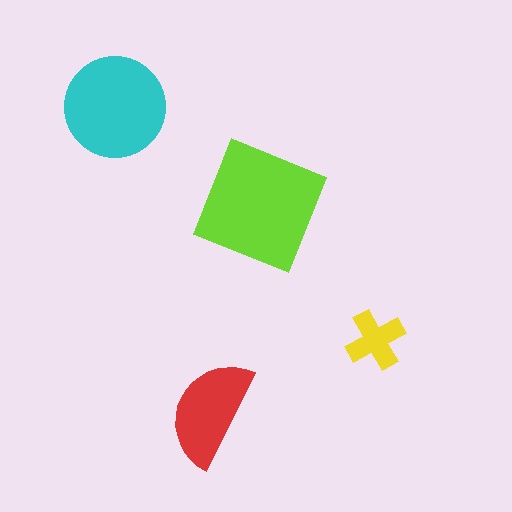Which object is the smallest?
The yellow cross.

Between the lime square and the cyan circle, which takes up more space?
The lime square.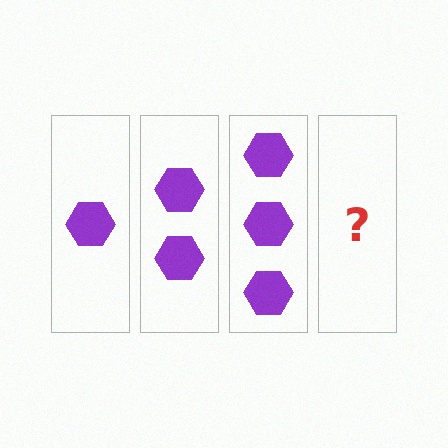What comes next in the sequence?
The next element should be 4 hexagons.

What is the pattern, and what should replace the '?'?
The pattern is that each step adds one more hexagon. The '?' should be 4 hexagons.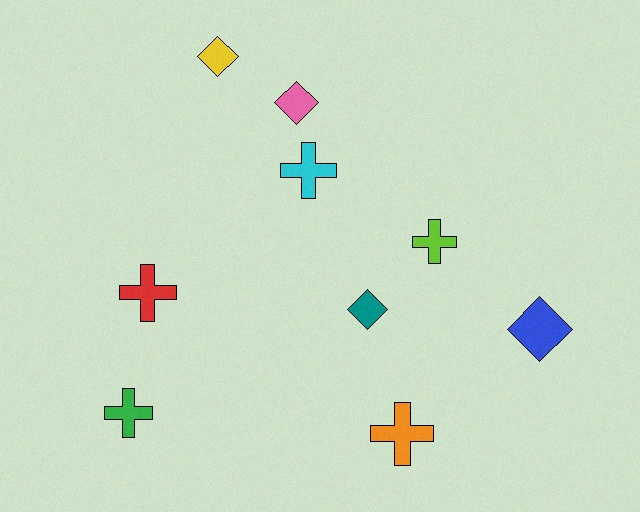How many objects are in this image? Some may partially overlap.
There are 9 objects.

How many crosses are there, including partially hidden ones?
There are 5 crosses.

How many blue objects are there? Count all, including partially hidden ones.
There is 1 blue object.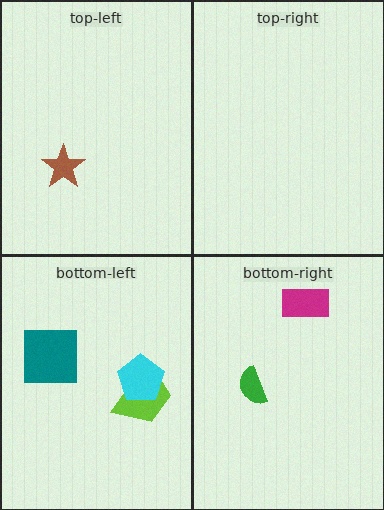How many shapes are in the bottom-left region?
3.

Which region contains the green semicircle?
The bottom-right region.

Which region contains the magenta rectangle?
The bottom-right region.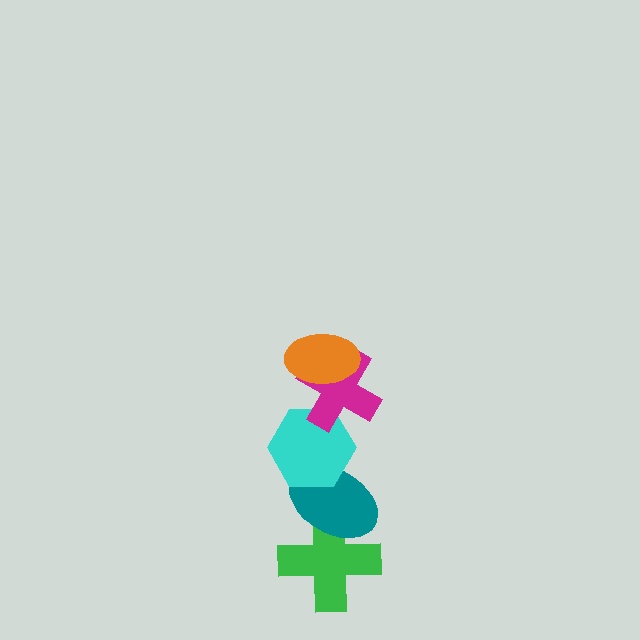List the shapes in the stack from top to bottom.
From top to bottom: the orange ellipse, the magenta cross, the cyan hexagon, the teal ellipse, the green cross.